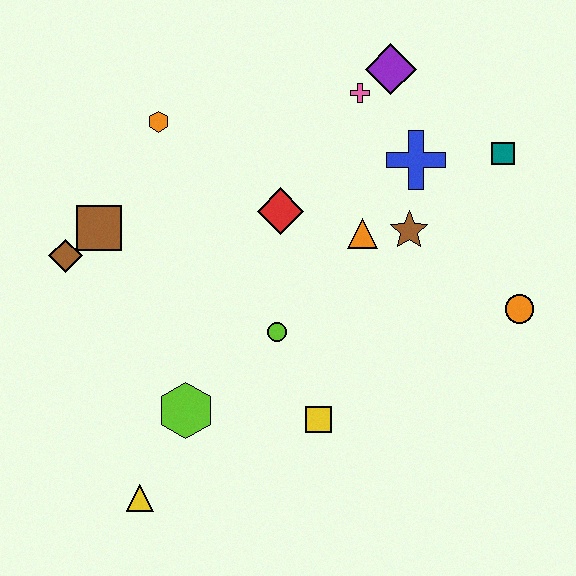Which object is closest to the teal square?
The blue cross is closest to the teal square.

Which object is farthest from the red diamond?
The yellow triangle is farthest from the red diamond.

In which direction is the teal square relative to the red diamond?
The teal square is to the right of the red diamond.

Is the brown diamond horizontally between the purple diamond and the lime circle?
No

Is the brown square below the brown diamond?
No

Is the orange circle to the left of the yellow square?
No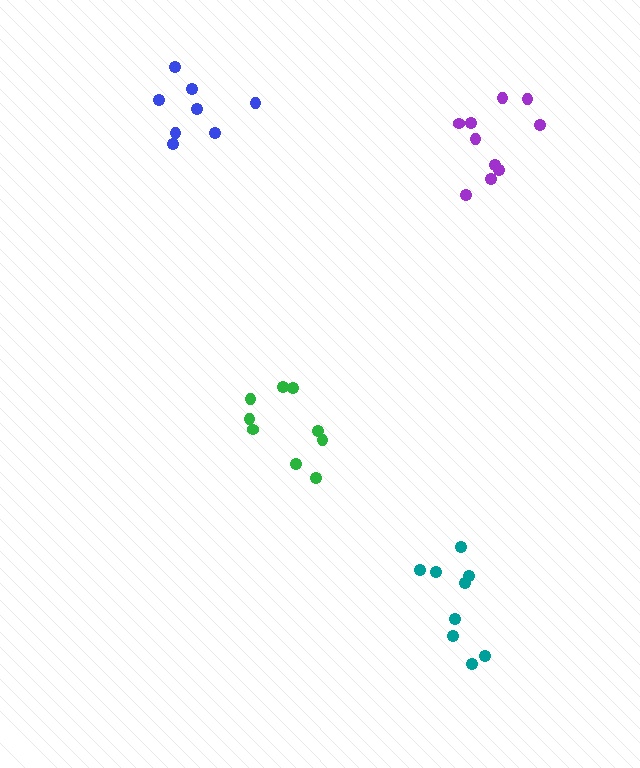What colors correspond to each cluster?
The clusters are colored: green, purple, teal, blue.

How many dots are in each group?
Group 1: 9 dots, Group 2: 10 dots, Group 3: 9 dots, Group 4: 8 dots (36 total).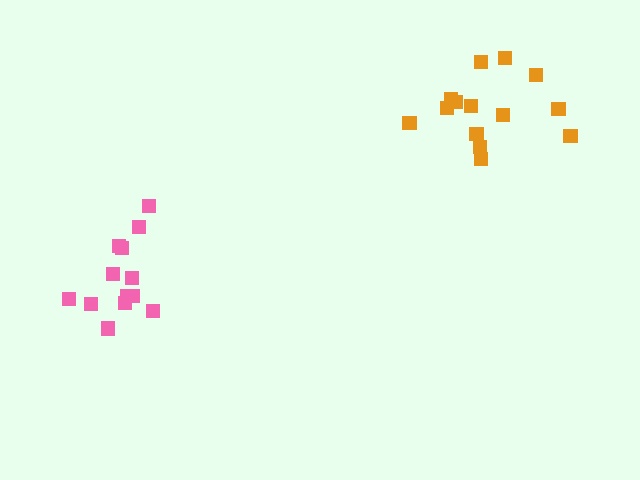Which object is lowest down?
The pink cluster is bottommost.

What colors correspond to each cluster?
The clusters are colored: pink, orange.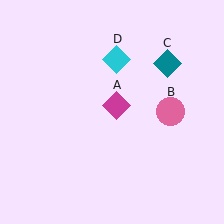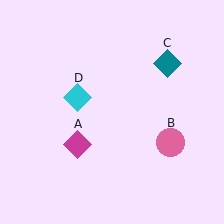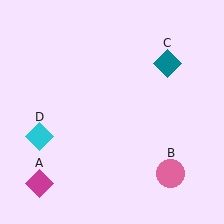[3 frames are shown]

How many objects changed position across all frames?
3 objects changed position: magenta diamond (object A), pink circle (object B), cyan diamond (object D).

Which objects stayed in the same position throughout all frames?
Teal diamond (object C) remained stationary.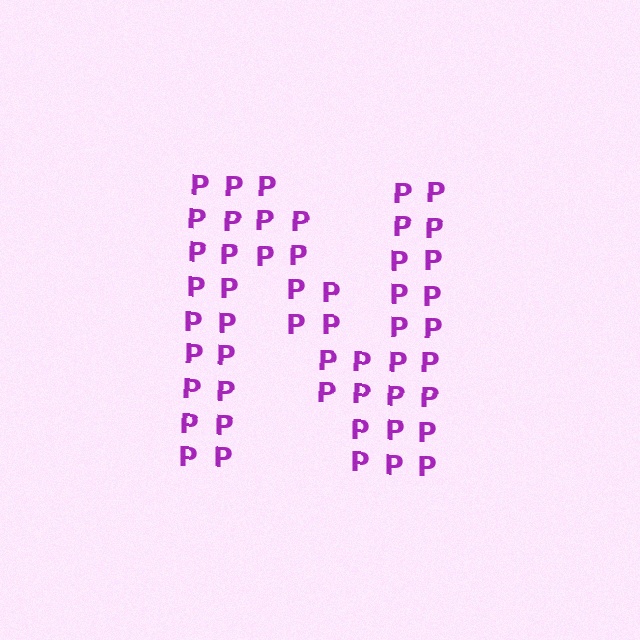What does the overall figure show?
The overall figure shows the letter N.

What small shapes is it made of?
It is made of small letter P's.